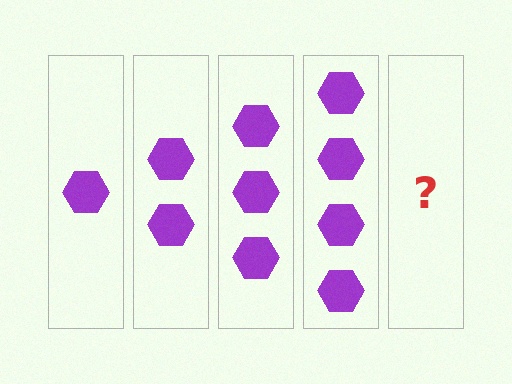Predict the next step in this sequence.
The next step is 5 hexagons.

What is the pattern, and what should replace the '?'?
The pattern is that each step adds one more hexagon. The '?' should be 5 hexagons.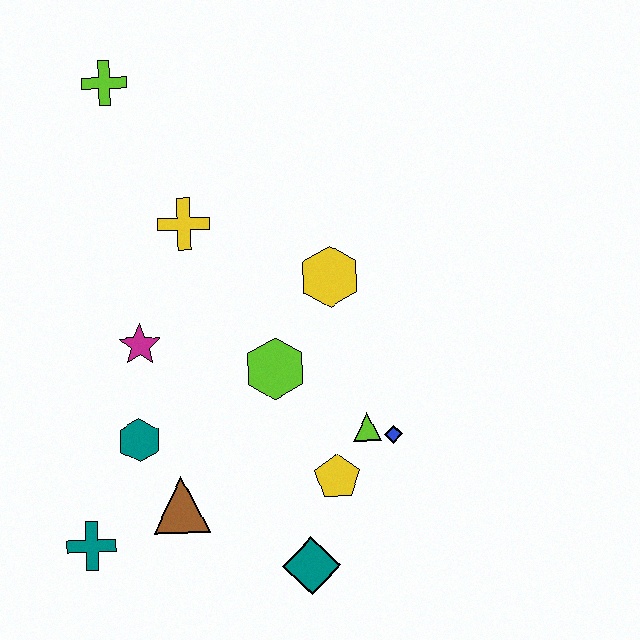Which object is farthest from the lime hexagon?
The lime cross is farthest from the lime hexagon.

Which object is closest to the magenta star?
The teal hexagon is closest to the magenta star.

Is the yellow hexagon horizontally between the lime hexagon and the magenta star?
No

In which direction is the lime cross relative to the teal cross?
The lime cross is above the teal cross.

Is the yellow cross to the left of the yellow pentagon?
Yes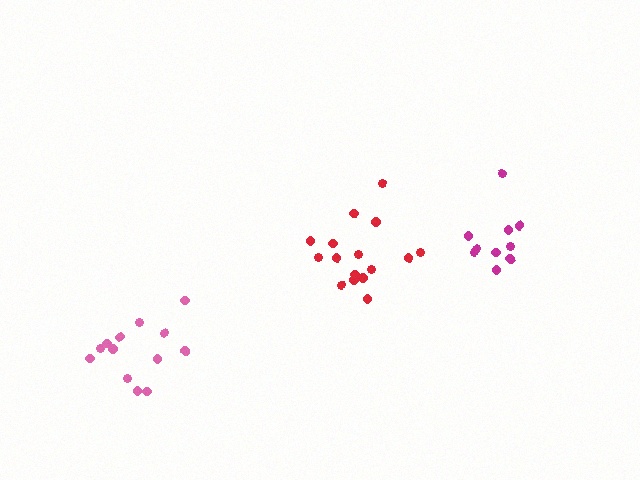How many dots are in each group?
Group 1: 10 dots, Group 2: 16 dots, Group 3: 13 dots (39 total).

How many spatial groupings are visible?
There are 3 spatial groupings.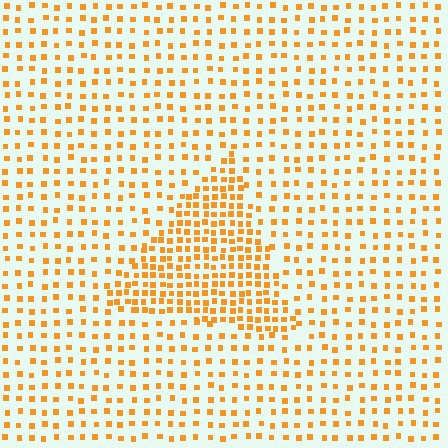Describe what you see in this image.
The image contains small orange elements arranged at two different densities. A triangle-shaped region is visible where the elements are more densely packed than the surrounding area.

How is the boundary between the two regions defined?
The boundary is defined by a change in element density (approximately 2.1x ratio). All elements are the same color, size, and shape.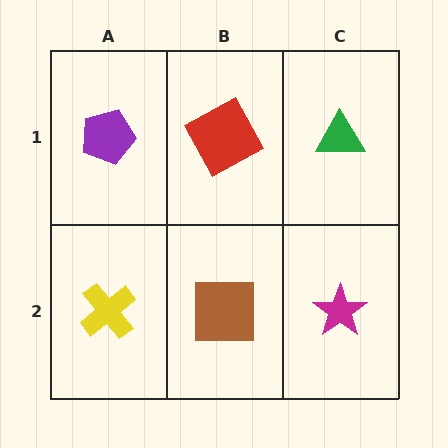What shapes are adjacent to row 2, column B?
A red square (row 1, column B), a yellow cross (row 2, column A), a magenta star (row 2, column C).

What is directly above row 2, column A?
A purple pentagon.